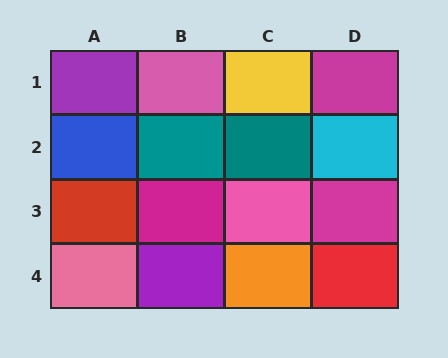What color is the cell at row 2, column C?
Teal.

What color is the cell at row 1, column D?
Magenta.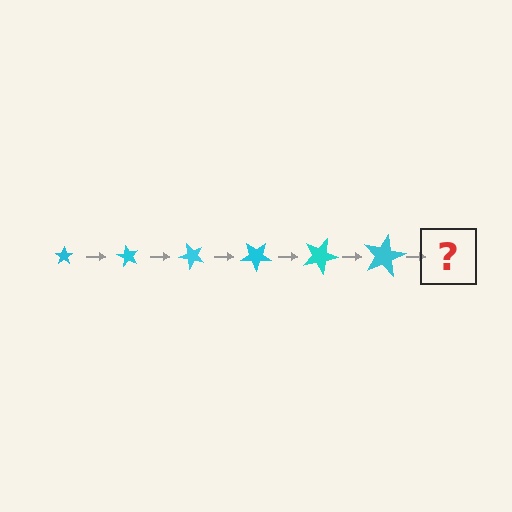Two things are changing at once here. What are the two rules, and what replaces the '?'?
The two rules are that the star grows larger each step and it rotates 60 degrees each step. The '?' should be a star, larger than the previous one and rotated 360 degrees from the start.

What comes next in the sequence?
The next element should be a star, larger than the previous one and rotated 360 degrees from the start.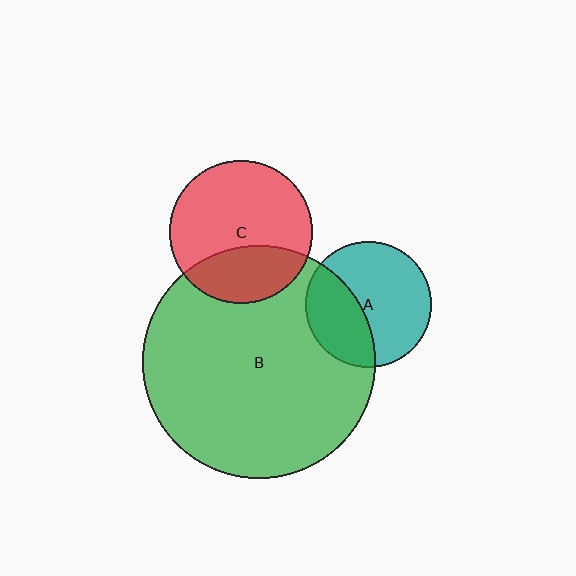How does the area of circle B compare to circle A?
Approximately 3.4 times.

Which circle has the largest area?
Circle B (green).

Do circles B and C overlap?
Yes.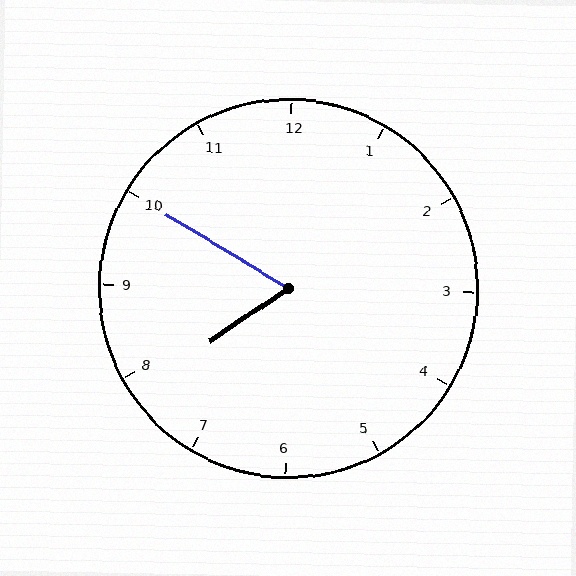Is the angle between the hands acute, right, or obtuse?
It is acute.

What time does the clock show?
7:50.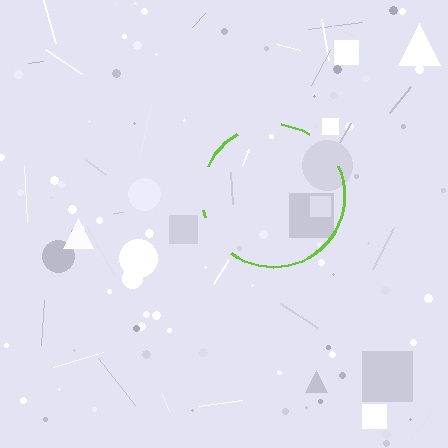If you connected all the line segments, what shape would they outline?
They would outline a circle.